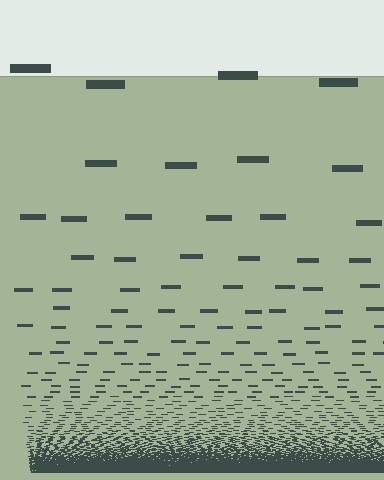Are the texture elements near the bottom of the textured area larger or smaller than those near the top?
Smaller. The gradient is inverted — elements near the bottom are smaller and denser.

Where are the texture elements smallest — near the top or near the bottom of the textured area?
Near the bottom.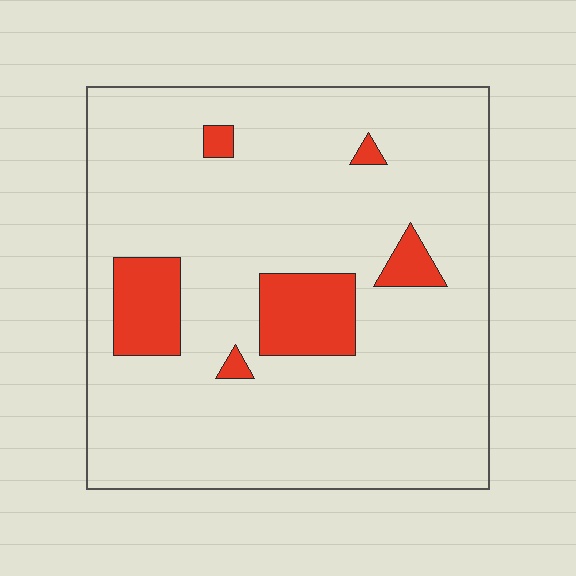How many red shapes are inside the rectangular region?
6.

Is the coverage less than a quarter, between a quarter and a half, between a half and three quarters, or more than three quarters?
Less than a quarter.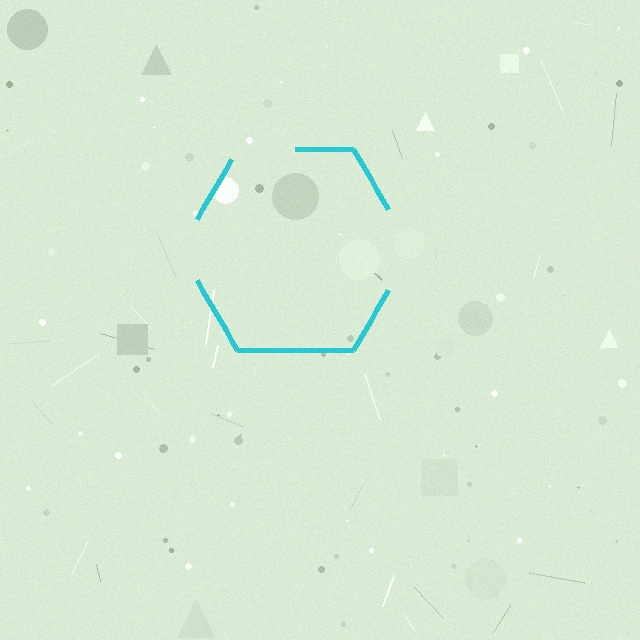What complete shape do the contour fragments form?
The contour fragments form a hexagon.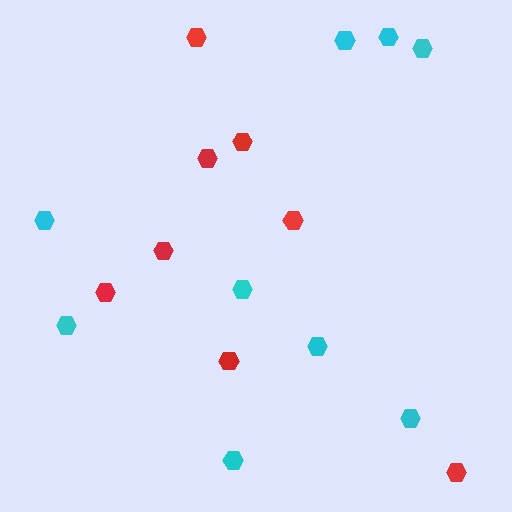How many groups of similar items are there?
There are 2 groups: one group of red hexagons (8) and one group of cyan hexagons (9).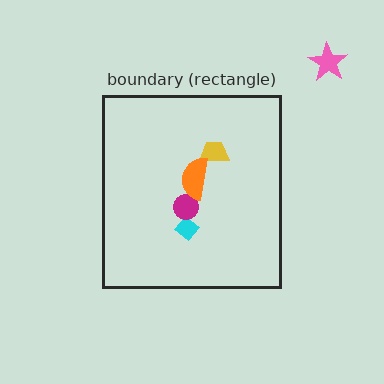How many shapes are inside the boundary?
4 inside, 1 outside.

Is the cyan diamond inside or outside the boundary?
Inside.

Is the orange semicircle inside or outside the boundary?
Inside.